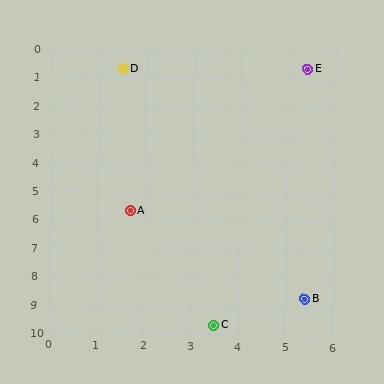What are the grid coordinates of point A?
Point A is at approximately (1.7, 5.7).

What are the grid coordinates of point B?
Point B is at approximately (5.4, 8.7).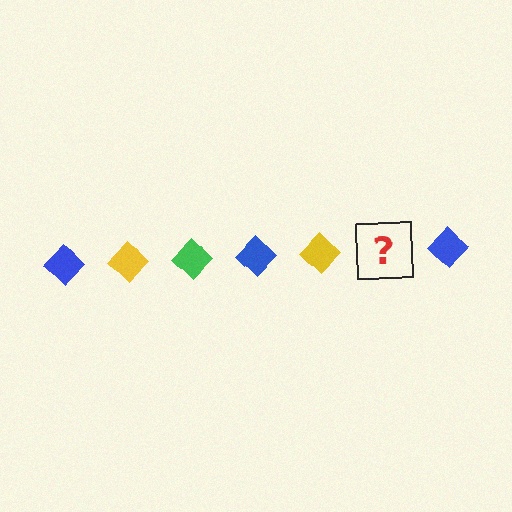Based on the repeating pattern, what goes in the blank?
The blank should be a green diamond.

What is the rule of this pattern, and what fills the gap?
The rule is that the pattern cycles through blue, yellow, green diamonds. The gap should be filled with a green diamond.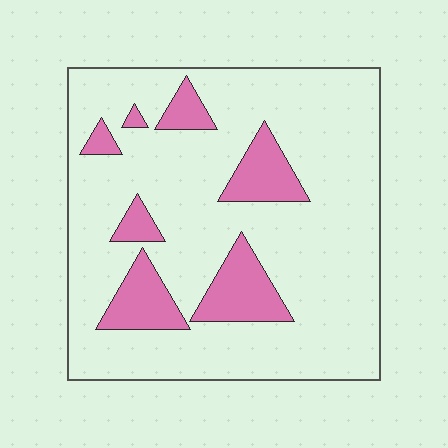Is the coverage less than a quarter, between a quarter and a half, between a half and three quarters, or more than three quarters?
Less than a quarter.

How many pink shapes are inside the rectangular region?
7.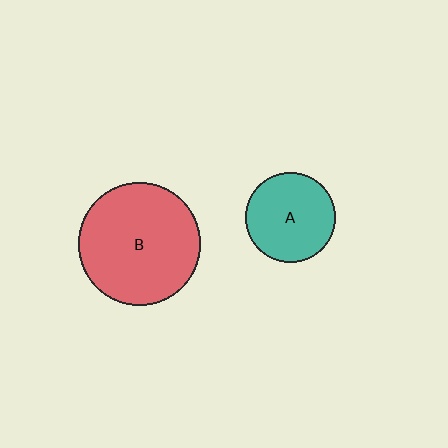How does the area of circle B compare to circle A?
Approximately 1.9 times.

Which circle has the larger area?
Circle B (red).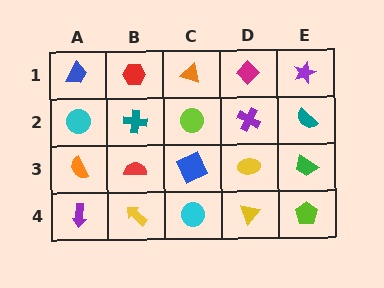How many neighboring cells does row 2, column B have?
4.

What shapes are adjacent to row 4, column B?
A red semicircle (row 3, column B), a purple arrow (row 4, column A), a cyan circle (row 4, column C).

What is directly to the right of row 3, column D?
A green trapezoid.